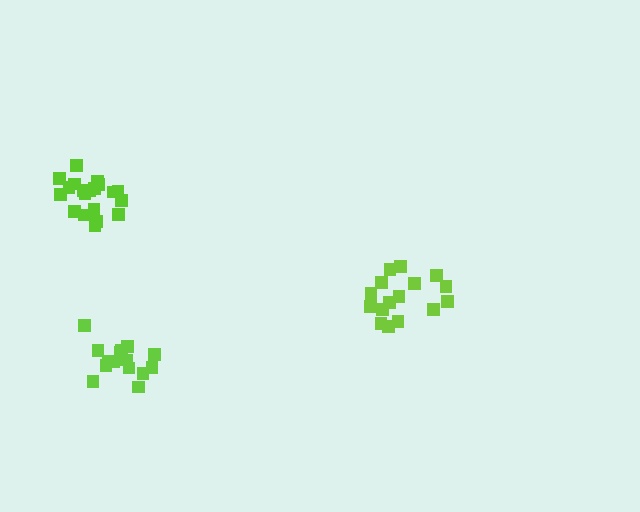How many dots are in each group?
Group 1: 16 dots, Group 2: 16 dots, Group 3: 20 dots (52 total).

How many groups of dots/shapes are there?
There are 3 groups.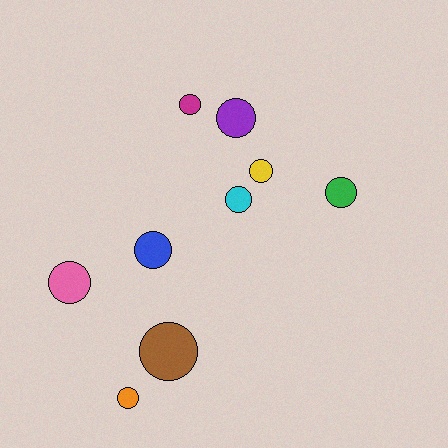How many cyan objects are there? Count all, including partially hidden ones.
There is 1 cyan object.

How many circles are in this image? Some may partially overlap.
There are 9 circles.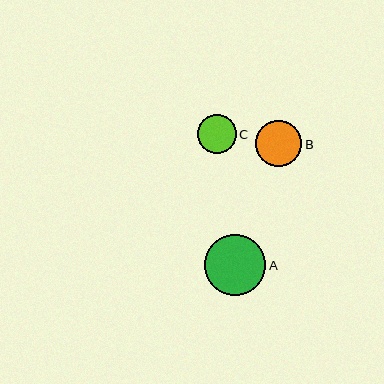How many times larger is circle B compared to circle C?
Circle B is approximately 1.2 times the size of circle C.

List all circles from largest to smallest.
From largest to smallest: A, B, C.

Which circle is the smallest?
Circle C is the smallest with a size of approximately 39 pixels.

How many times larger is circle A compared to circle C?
Circle A is approximately 1.6 times the size of circle C.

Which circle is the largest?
Circle A is the largest with a size of approximately 61 pixels.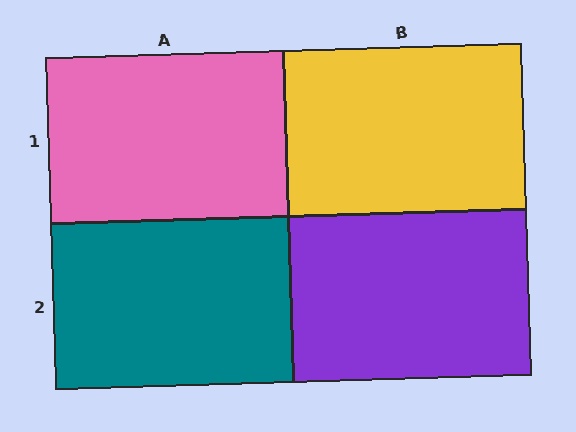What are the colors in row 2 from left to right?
Teal, purple.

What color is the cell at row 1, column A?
Pink.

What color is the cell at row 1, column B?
Yellow.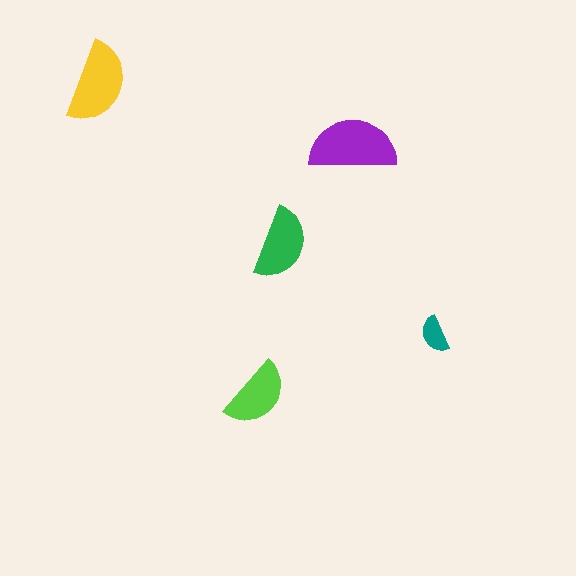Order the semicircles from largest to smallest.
the purple one, the yellow one, the green one, the lime one, the teal one.